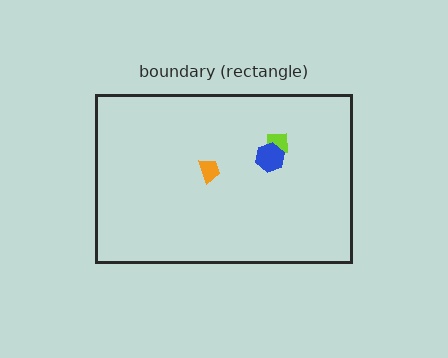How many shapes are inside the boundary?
3 inside, 0 outside.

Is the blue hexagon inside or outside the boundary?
Inside.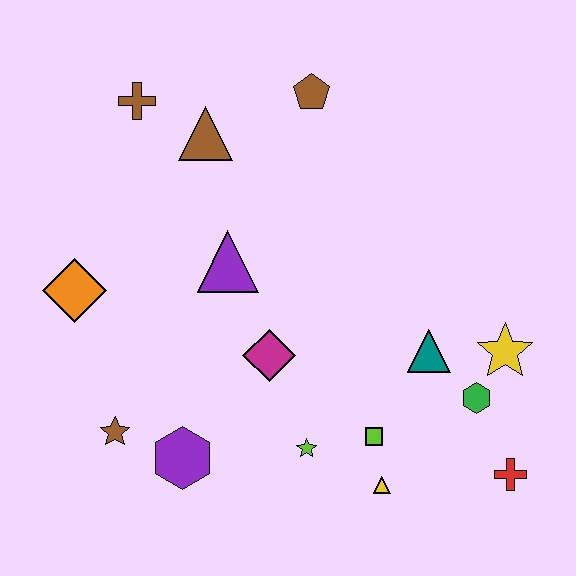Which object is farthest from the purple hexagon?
The brown pentagon is farthest from the purple hexagon.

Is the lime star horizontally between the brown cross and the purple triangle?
No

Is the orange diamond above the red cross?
Yes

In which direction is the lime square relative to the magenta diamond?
The lime square is to the right of the magenta diamond.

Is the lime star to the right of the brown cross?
Yes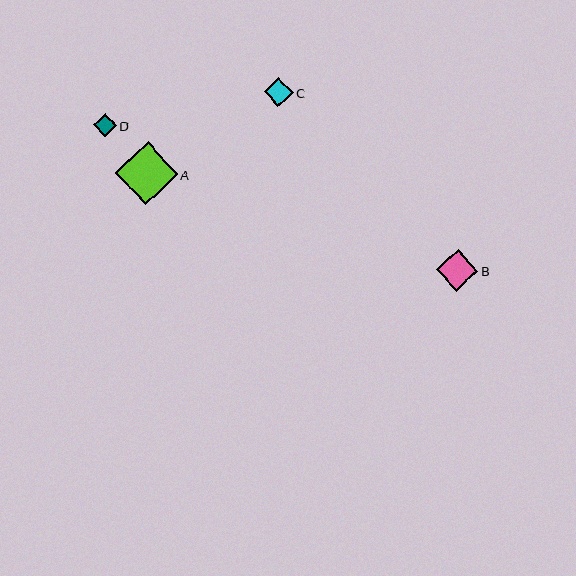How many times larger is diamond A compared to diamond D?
Diamond A is approximately 2.8 times the size of diamond D.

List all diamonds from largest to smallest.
From largest to smallest: A, B, C, D.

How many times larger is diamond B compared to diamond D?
Diamond B is approximately 1.9 times the size of diamond D.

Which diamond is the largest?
Diamond A is the largest with a size of approximately 62 pixels.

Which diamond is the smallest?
Diamond D is the smallest with a size of approximately 22 pixels.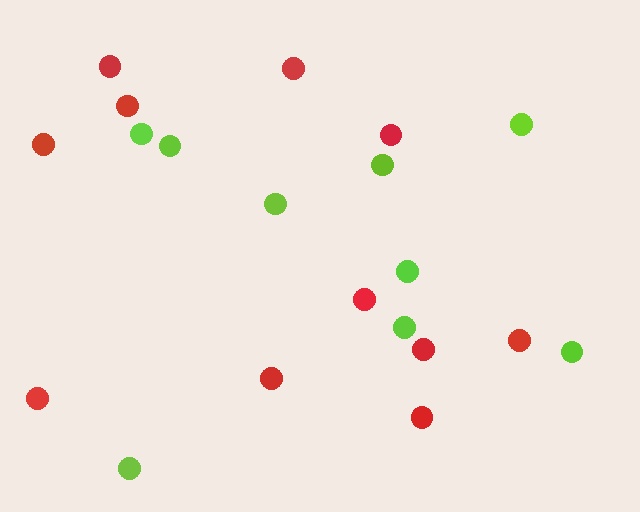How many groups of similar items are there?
There are 2 groups: one group of lime circles (9) and one group of red circles (11).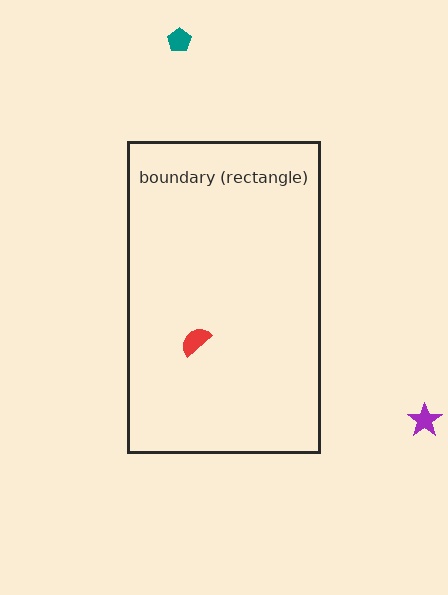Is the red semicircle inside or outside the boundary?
Inside.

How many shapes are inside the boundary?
1 inside, 2 outside.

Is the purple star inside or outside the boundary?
Outside.